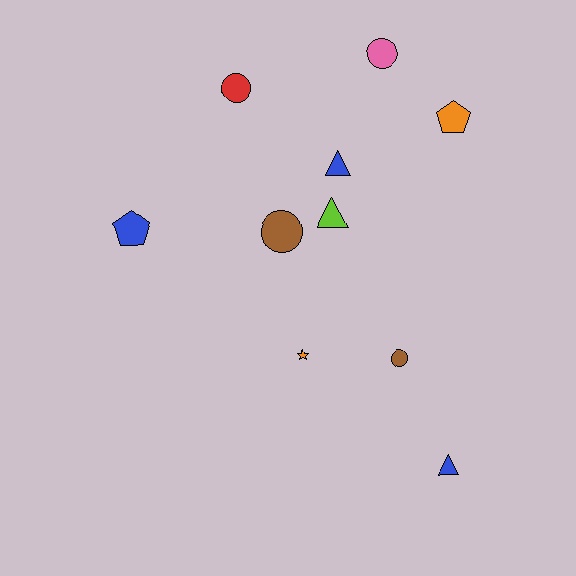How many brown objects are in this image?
There are 2 brown objects.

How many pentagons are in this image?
There are 2 pentagons.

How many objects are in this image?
There are 10 objects.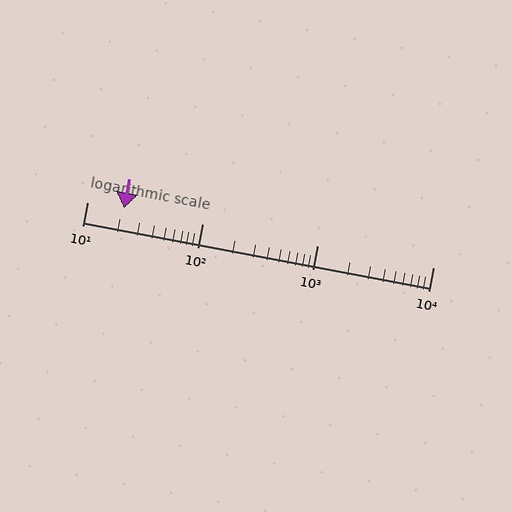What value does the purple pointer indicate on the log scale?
The pointer indicates approximately 21.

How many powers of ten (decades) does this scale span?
The scale spans 3 decades, from 10 to 10000.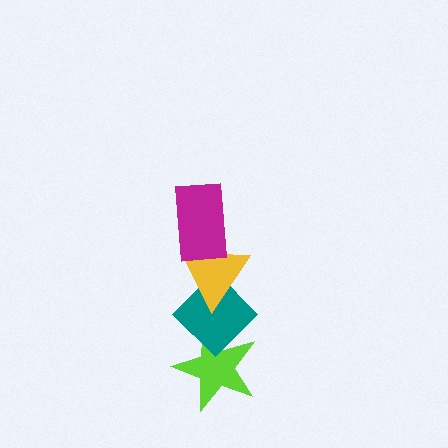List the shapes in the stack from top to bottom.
From top to bottom: the magenta rectangle, the yellow triangle, the teal diamond, the lime star.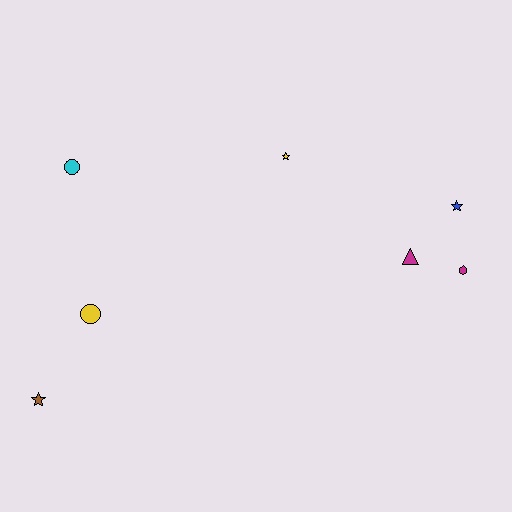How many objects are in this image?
There are 7 objects.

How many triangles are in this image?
There is 1 triangle.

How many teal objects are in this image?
There are no teal objects.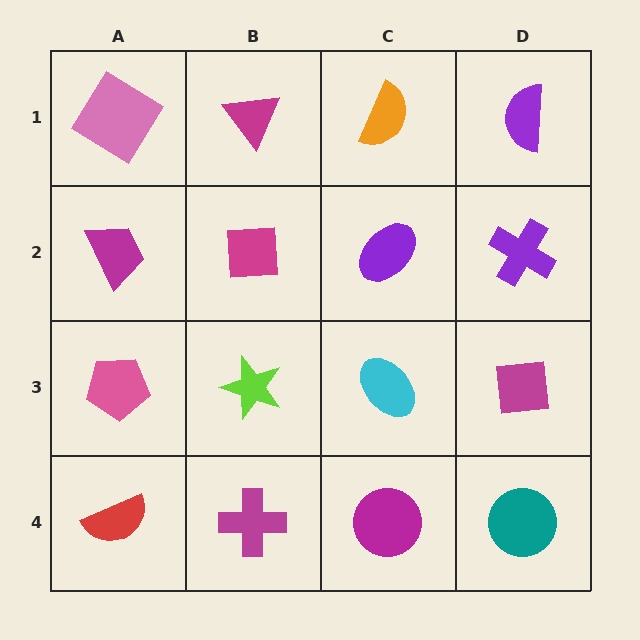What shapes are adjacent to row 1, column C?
A purple ellipse (row 2, column C), a magenta triangle (row 1, column B), a purple semicircle (row 1, column D).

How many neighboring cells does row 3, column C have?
4.